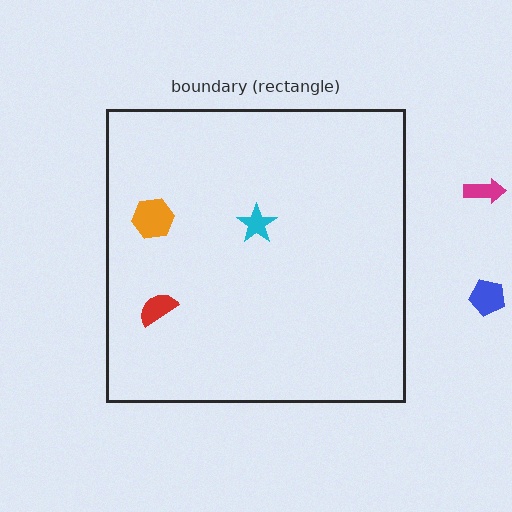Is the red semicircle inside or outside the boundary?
Inside.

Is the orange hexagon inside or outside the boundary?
Inside.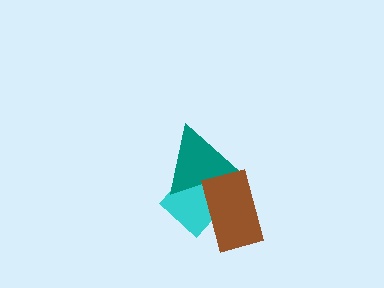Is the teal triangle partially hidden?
Yes, it is partially covered by another shape.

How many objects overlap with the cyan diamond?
2 objects overlap with the cyan diamond.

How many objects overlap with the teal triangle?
2 objects overlap with the teal triangle.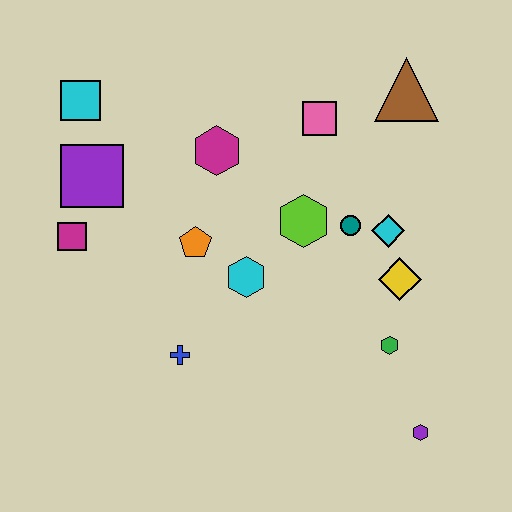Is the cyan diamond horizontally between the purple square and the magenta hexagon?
No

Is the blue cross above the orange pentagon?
No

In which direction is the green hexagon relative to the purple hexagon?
The green hexagon is above the purple hexagon.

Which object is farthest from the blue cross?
The brown triangle is farthest from the blue cross.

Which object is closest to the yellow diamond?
The cyan diamond is closest to the yellow diamond.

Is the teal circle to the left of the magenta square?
No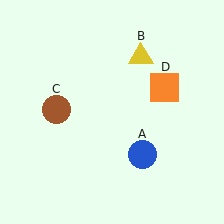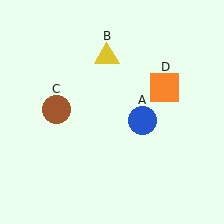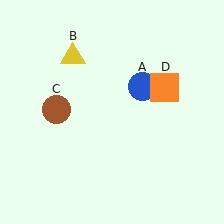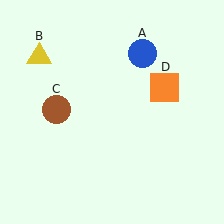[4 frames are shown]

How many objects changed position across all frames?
2 objects changed position: blue circle (object A), yellow triangle (object B).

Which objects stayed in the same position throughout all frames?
Brown circle (object C) and orange square (object D) remained stationary.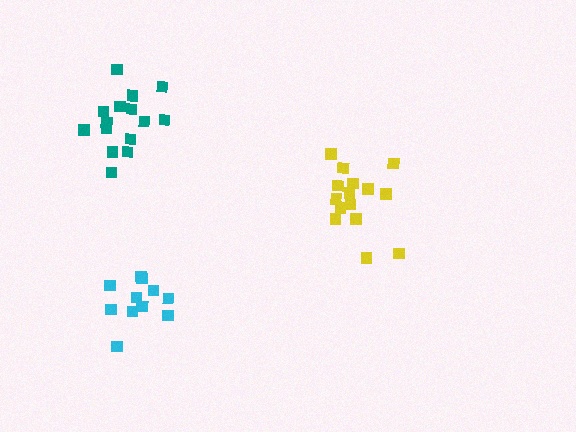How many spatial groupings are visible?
There are 3 spatial groupings.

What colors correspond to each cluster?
The clusters are colored: yellow, cyan, teal.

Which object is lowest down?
The cyan cluster is bottommost.